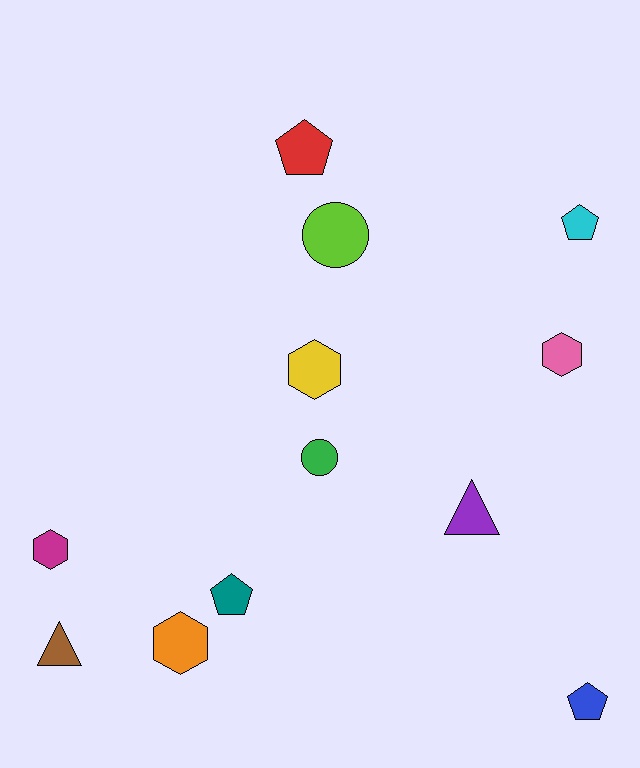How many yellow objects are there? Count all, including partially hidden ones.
There is 1 yellow object.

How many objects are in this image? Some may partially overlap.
There are 12 objects.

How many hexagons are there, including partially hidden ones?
There are 4 hexagons.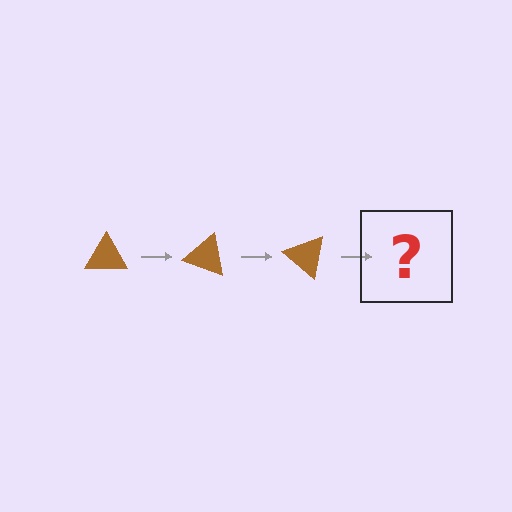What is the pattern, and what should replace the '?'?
The pattern is that the triangle rotates 20 degrees each step. The '?' should be a brown triangle rotated 60 degrees.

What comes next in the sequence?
The next element should be a brown triangle rotated 60 degrees.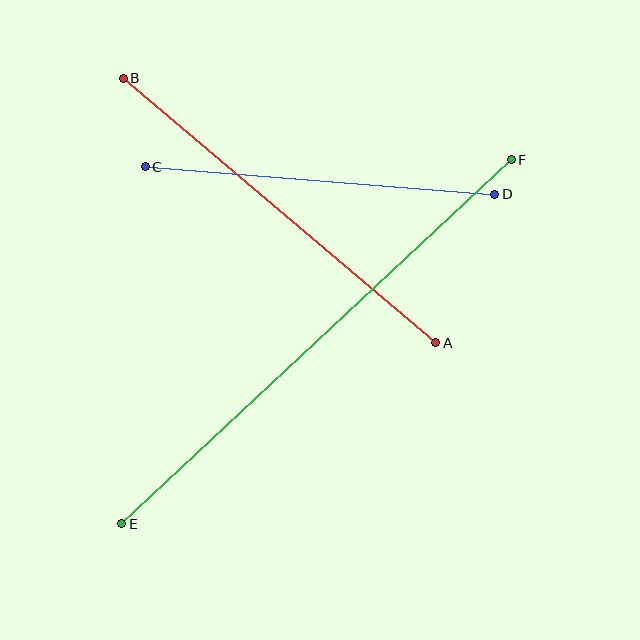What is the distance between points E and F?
The distance is approximately 533 pixels.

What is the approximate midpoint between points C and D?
The midpoint is at approximately (320, 180) pixels.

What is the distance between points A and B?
The distance is approximately 409 pixels.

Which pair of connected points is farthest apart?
Points E and F are farthest apart.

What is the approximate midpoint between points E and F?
The midpoint is at approximately (316, 342) pixels.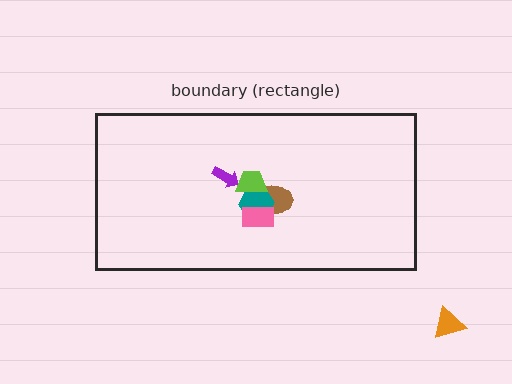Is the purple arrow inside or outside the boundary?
Inside.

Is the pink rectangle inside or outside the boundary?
Inside.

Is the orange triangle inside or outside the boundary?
Outside.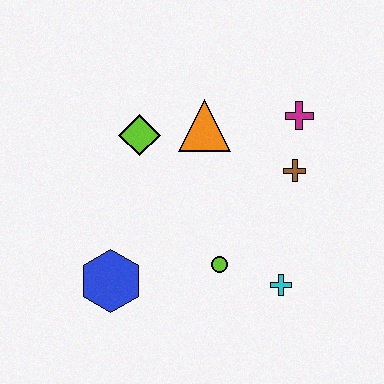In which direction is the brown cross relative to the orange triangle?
The brown cross is to the right of the orange triangle.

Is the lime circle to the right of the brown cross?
No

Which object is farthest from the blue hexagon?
The magenta cross is farthest from the blue hexagon.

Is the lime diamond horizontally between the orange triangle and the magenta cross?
No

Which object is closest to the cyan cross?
The lime circle is closest to the cyan cross.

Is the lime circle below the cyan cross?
No